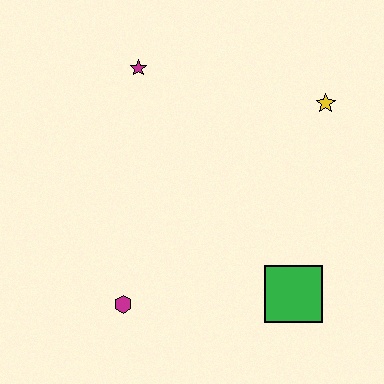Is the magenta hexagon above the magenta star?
No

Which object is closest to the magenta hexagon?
The green square is closest to the magenta hexagon.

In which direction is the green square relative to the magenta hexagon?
The green square is to the right of the magenta hexagon.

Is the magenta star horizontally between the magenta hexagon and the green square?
Yes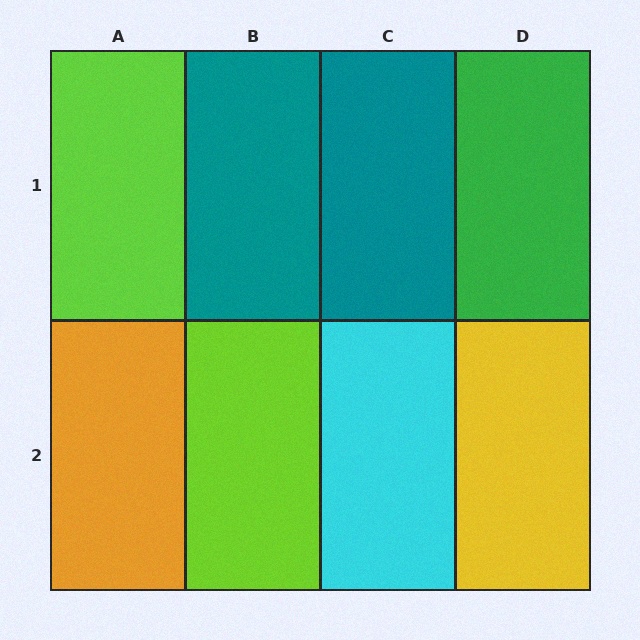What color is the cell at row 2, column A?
Orange.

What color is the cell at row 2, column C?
Cyan.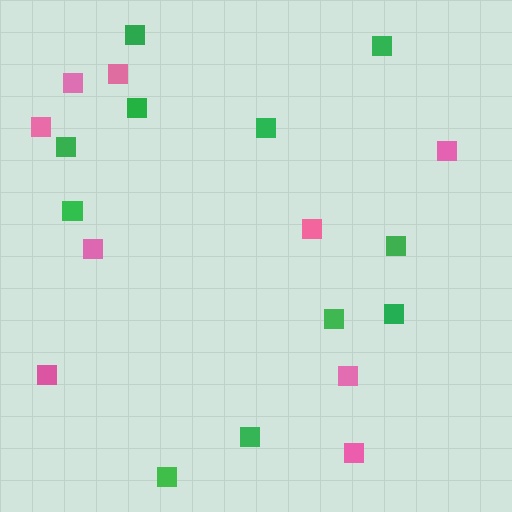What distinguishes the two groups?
There are 2 groups: one group of pink squares (9) and one group of green squares (11).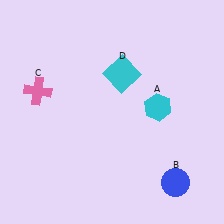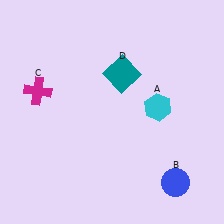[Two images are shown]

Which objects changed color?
C changed from pink to magenta. D changed from cyan to teal.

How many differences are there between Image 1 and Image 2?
There are 2 differences between the two images.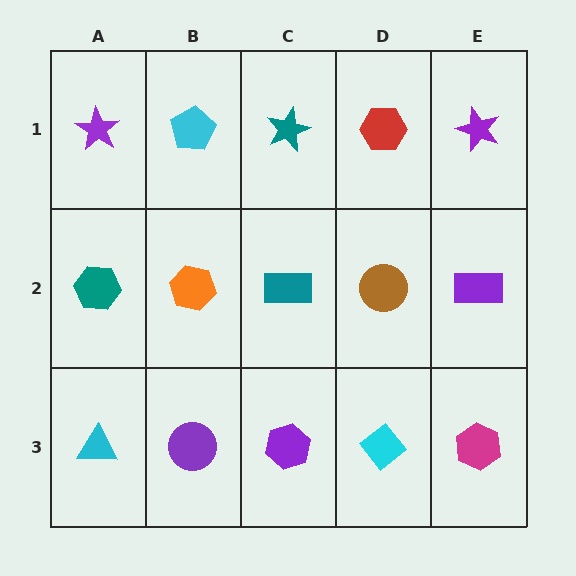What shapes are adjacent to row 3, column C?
A teal rectangle (row 2, column C), a purple circle (row 3, column B), a cyan diamond (row 3, column D).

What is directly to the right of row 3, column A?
A purple circle.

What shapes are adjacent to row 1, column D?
A brown circle (row 2, column D), a teal star (row 1, column C), a purple star (row 1, column E).